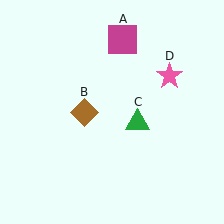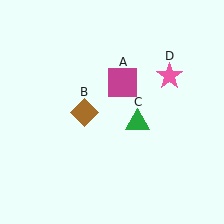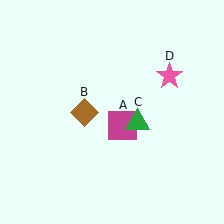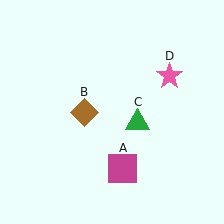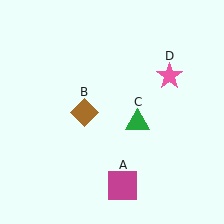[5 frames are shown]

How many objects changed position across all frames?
1 object changed position: magenta square (object A).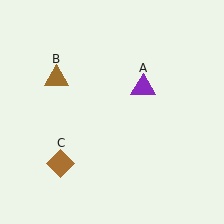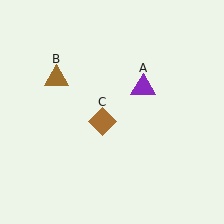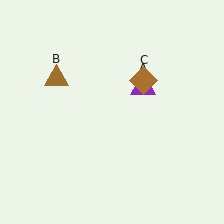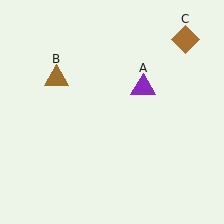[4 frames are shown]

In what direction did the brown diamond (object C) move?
The brown diamond (object C) moved up and to the right.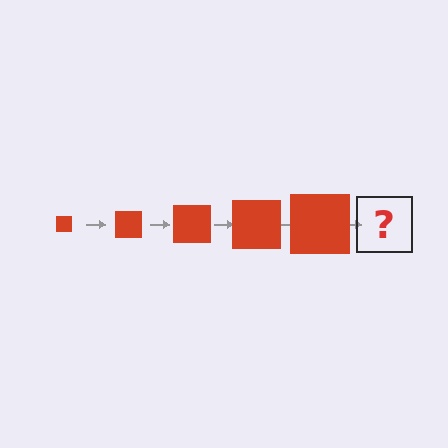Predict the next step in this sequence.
The next step is a red square, larger than the previous one.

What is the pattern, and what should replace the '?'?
The pattern is that the square gets progressively larger each step. The '?' should be a red square, larger than the previous one.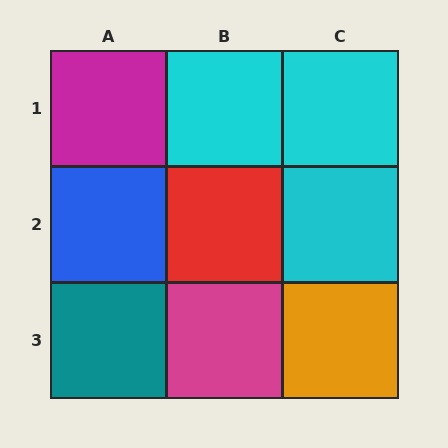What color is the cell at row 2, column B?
Red.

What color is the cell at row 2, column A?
Blue.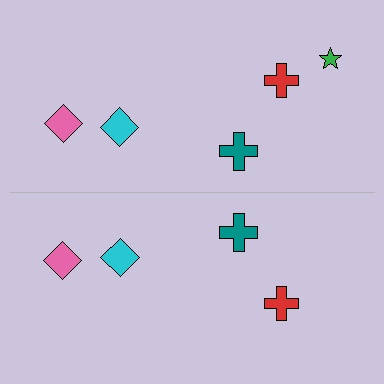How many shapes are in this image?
There are 9 shapes in this image.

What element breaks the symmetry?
A green star is missing from the bottom side.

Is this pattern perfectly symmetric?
No, the pattern is not perfectly symmetric. A green star is missing from the bottom side.